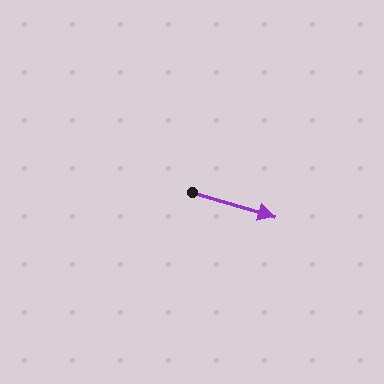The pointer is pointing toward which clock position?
Roughly 4 o'clock.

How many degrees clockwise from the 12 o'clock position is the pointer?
Approximately 107 degrees.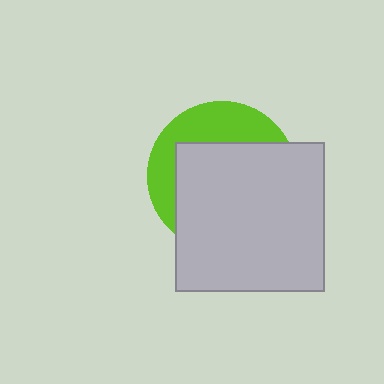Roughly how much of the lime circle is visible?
A small part of it is visible (roughly 33%).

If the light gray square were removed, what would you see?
You would see the complete lime circle.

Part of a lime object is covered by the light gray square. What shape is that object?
It is a circle.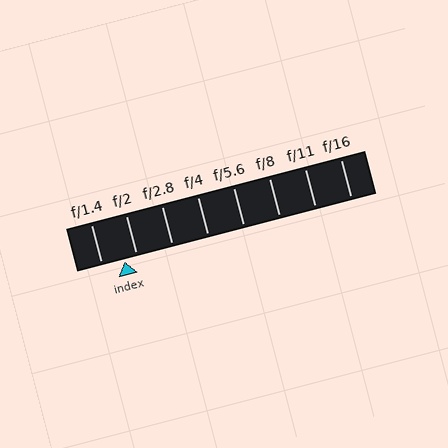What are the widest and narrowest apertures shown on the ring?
The widest aperture shown is f/1.4 and the narrowest is f/16.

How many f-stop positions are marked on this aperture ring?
There are 8 f-stop positions marked.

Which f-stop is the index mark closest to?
The index mark is closest to f/2.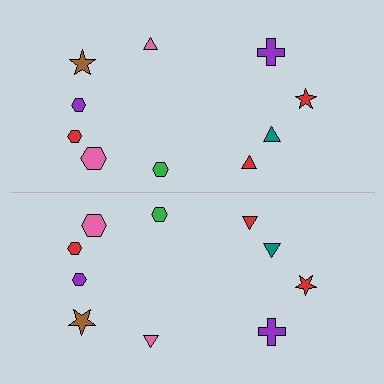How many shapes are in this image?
There are 20 shapes in this image.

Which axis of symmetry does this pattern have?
The pattern has a horizontal axis of symmetry running through the center of the image.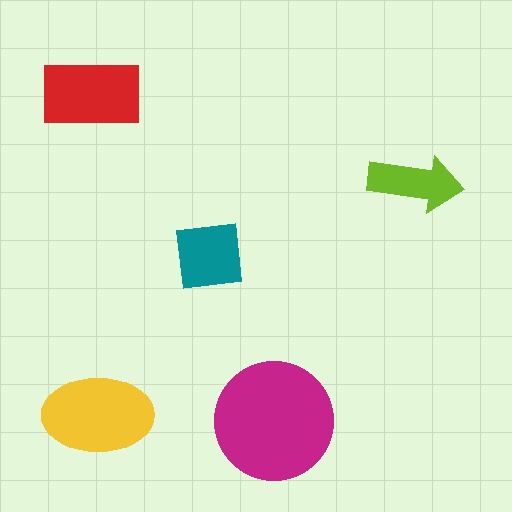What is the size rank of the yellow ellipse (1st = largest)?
2nd.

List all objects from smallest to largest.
The lime arrow, the teal square, the red rectangle, the yellow ellipse, the magenta circle.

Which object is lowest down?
The magenta circle is bottommost.